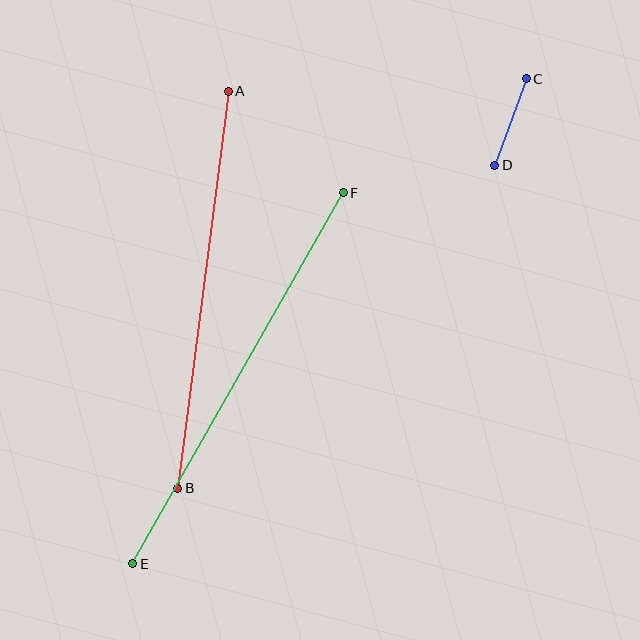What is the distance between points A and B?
The distance is approximately 400 pixels.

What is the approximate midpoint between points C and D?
The midpoint is at approximately (511, 122) pixels.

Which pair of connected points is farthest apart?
Points E and F are farthest apart.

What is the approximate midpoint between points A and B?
The midpoint is at approximately (203, 290) pixels.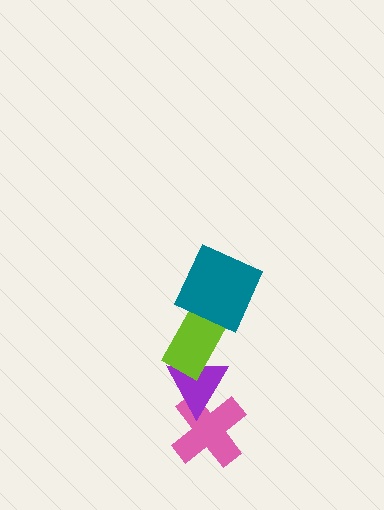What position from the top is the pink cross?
The pink cross is 4th from the top.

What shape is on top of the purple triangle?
The lime rectangle is on top of the purple triangle.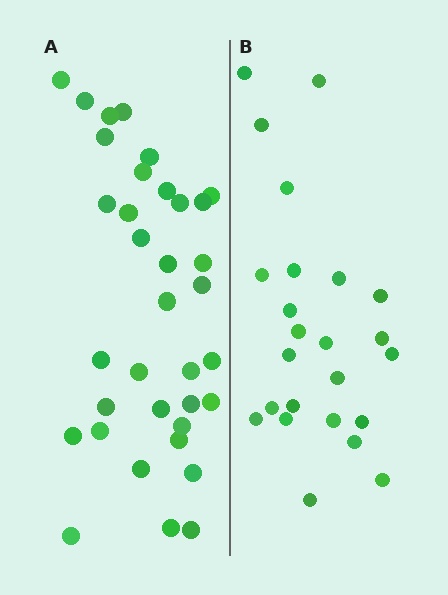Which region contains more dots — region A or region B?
Region A (the left region) has more dots.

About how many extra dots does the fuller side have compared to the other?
Region A has roughly 12 or so more dots than region B.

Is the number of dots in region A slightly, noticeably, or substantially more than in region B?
Region A has substantially more. The ratio is roughly 1.5 to 1.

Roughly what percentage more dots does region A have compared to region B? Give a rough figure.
About 45% more.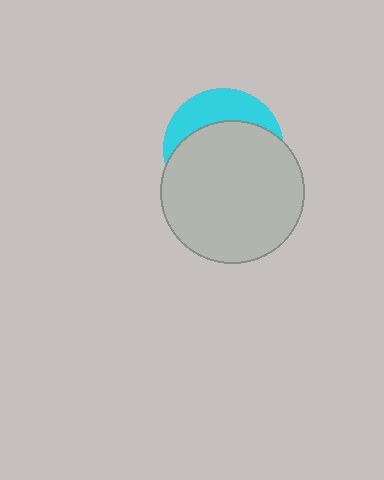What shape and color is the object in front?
The object in front is a light gray circle.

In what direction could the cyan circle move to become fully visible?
The cyan circle could move up. That would shift it out from behind the light gray circle entirely.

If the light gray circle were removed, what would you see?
You would see the complete cyan circle.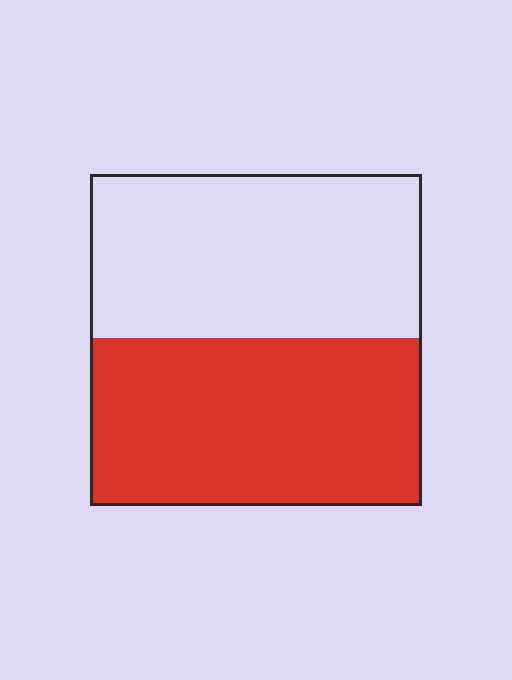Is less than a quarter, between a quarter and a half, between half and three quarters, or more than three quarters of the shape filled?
Between half and three quarters.